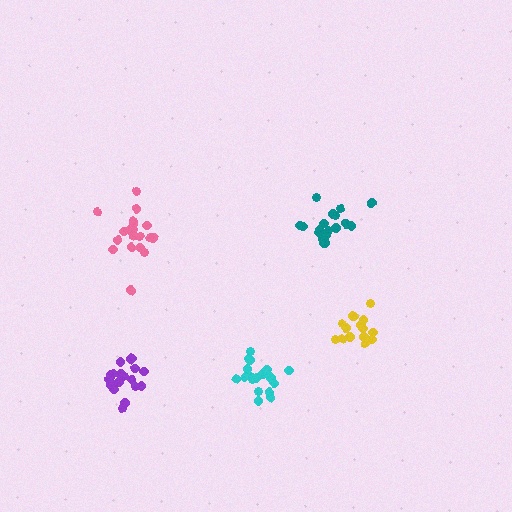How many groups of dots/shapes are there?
There are 5 groups.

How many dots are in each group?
Group 1: 19 dots, Group 2: 15 dots, Group 3: 18 dots, Group 4: 19 dots, Group 5: 18 dots (89 total).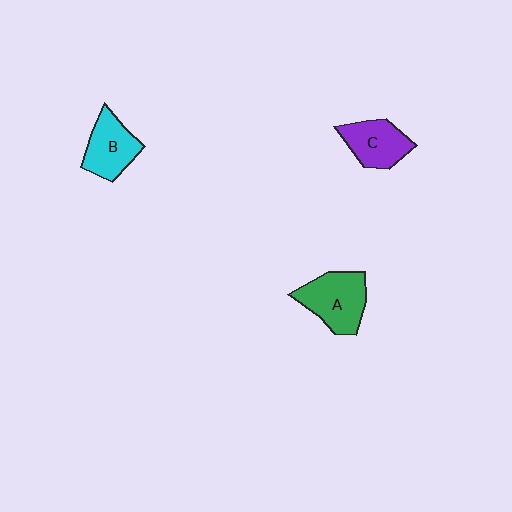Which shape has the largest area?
Shape A (green).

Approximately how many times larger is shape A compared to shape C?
Approximately 1.2 times.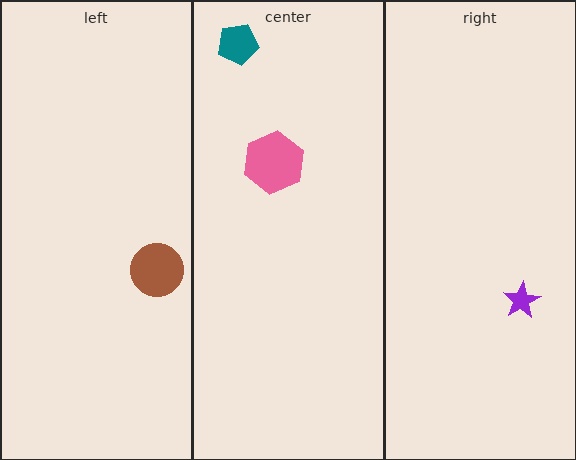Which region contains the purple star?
The right region.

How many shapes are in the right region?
1.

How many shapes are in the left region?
1.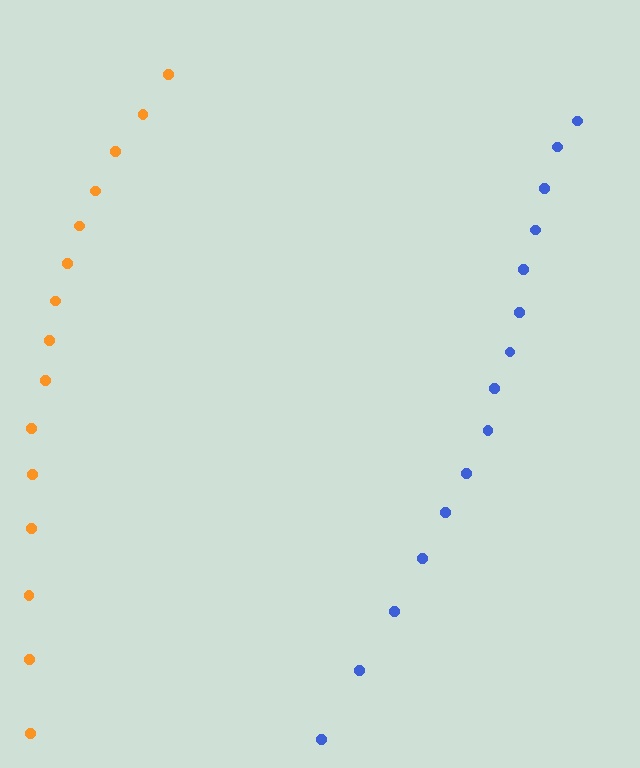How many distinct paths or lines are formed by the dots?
There are 2 distinct paths.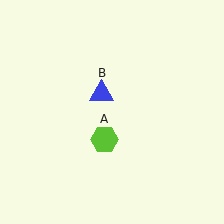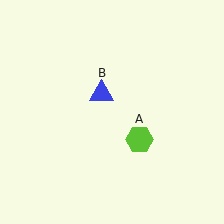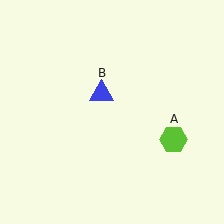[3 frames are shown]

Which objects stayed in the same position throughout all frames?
Blue triangle (object B) remained stationary.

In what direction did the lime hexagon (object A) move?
The lime hexagon (object A) moved right.